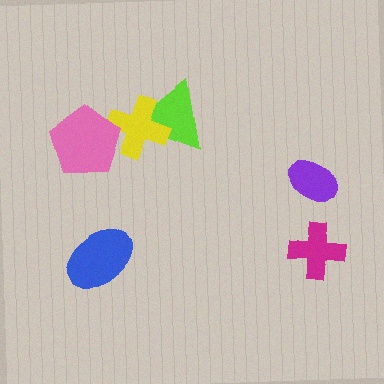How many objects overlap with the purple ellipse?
0 objects overlap with the purple ellipse.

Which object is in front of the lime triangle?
The yellow cross is in front of the lime triangle.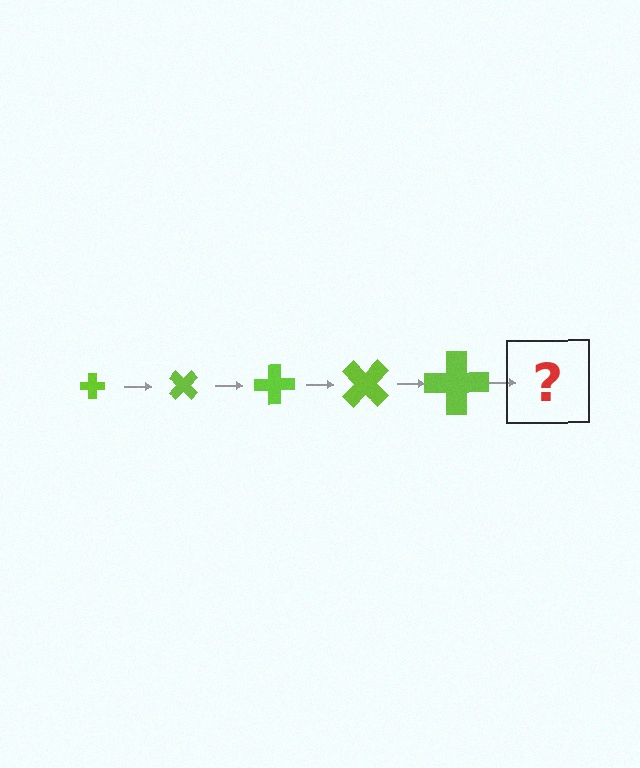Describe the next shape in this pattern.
It should be a cross, larger than the previous one and rotated 225 degrees from the start.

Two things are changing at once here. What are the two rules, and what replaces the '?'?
The two rules are that the cross grows larger each step and it rotates 45 degrees each step. The '?' should be a cross, larger than the previous one and rotated 225 degrees from the start.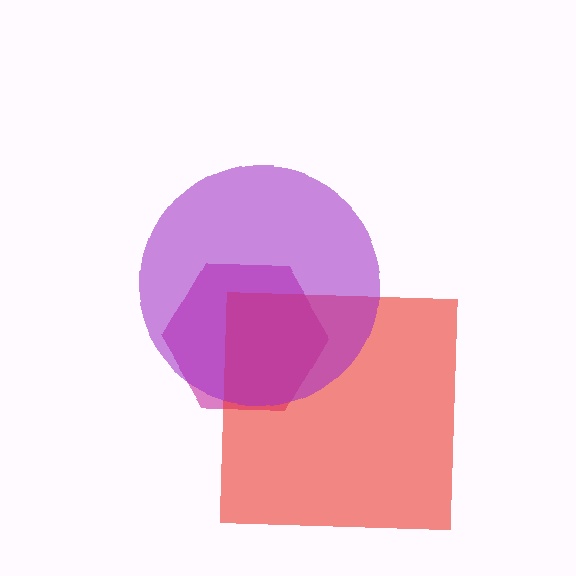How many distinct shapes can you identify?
There are 3 distinct shapes: a magenta hexagon, a red square, a purple circle.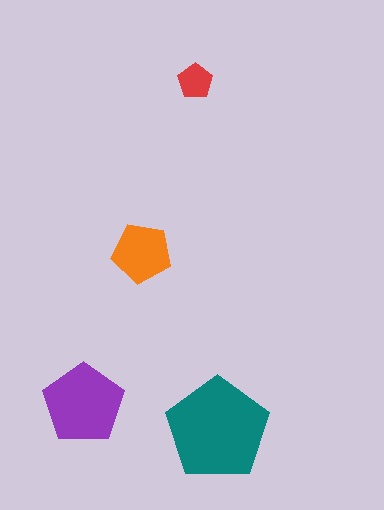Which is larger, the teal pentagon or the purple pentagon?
The teal one.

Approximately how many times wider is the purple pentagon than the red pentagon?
About 2.5 times wider.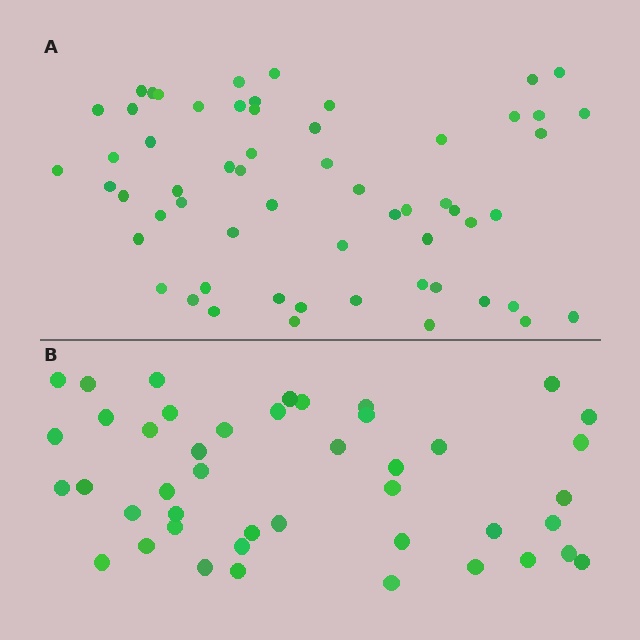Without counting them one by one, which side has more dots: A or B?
Region A (the top region) has more dots.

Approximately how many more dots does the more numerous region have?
Region A has approximately 15 more dots than region B.